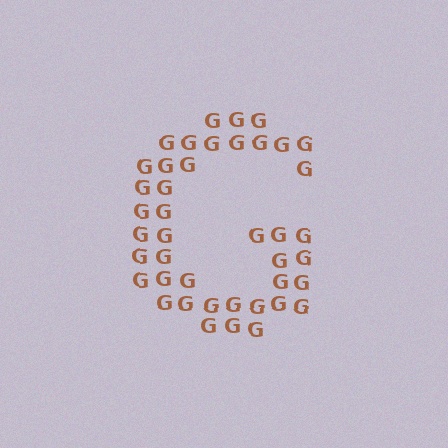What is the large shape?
The large shape is the letter G.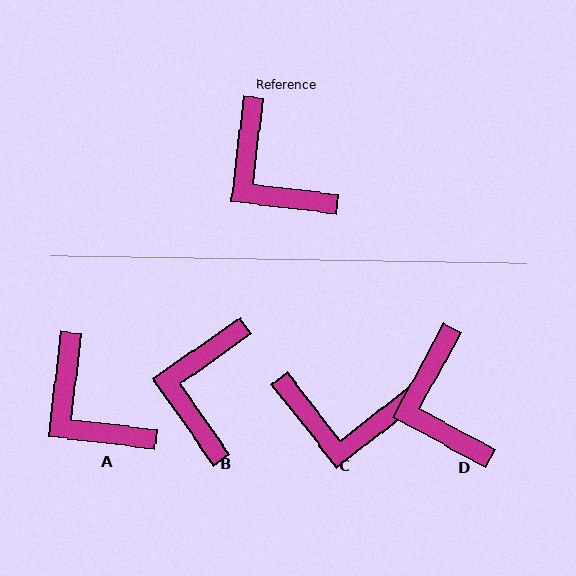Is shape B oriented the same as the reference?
No, it is off by about 49 degrees.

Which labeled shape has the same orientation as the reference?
A.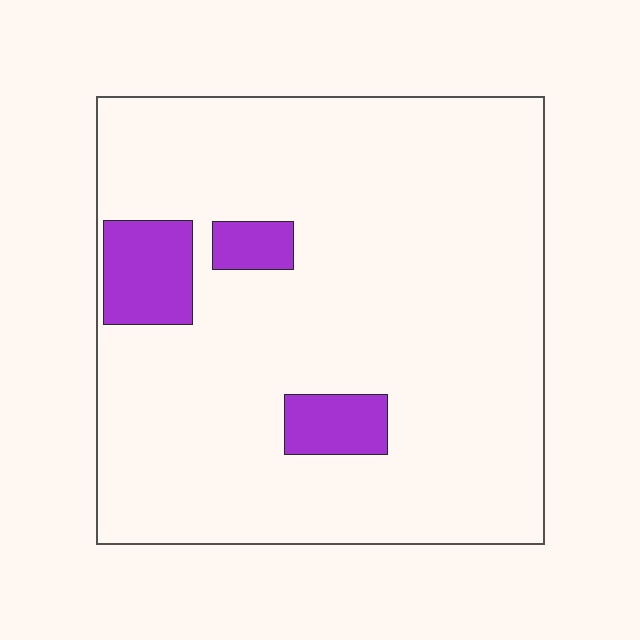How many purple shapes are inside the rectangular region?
3.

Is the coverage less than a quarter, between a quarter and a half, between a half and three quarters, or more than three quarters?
Less than a quarter.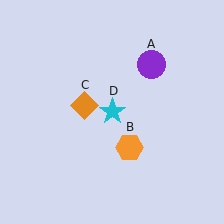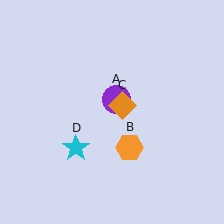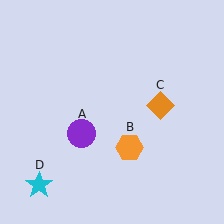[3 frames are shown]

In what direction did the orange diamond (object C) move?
The orange diamond (object C) moved right.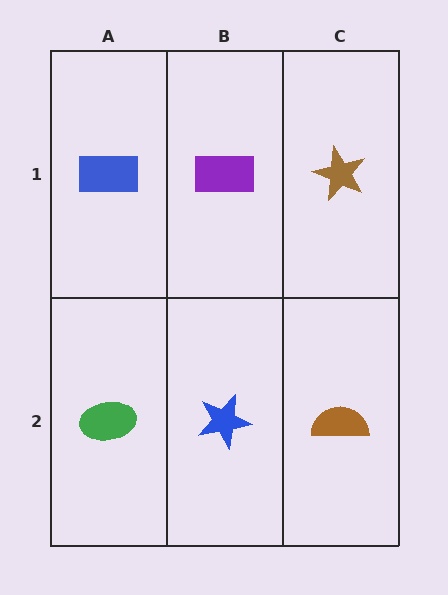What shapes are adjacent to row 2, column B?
A purple rectangle (row 1, column B), a green ellipse (row 2, column A), a brown semicircle (row 2, column C).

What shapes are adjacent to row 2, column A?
A blue rectangle (row 1, column A), a blue star (row 2, column B).